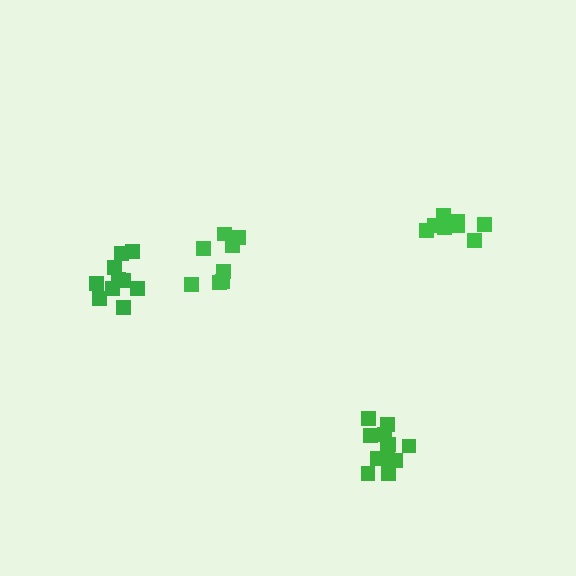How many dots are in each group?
Group 1: 12 dots, Group 2: 8 dots, Group 3: 10 dots, Group 4: 8 dots (38 total).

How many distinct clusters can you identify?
There are 4 distinct clusters.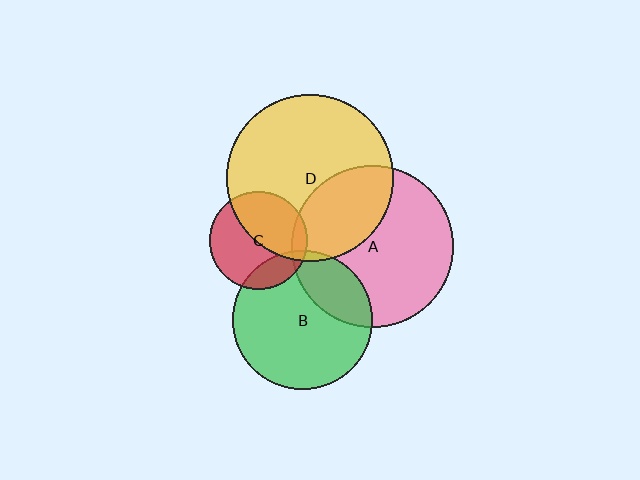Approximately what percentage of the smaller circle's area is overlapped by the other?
Approximately 5%.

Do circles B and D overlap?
Yes.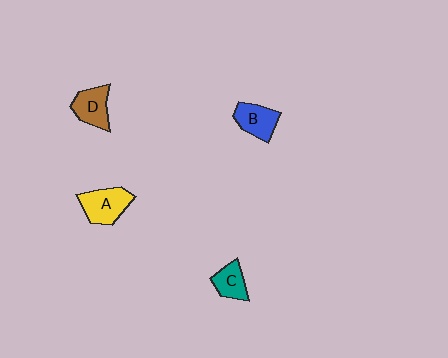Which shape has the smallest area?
Shape C (teal).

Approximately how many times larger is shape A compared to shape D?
Approximately 1.2 times.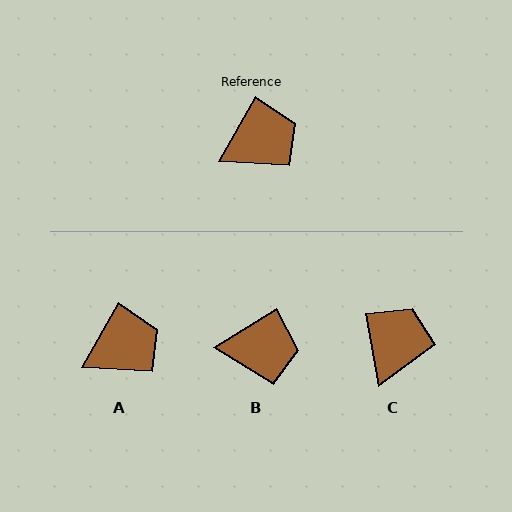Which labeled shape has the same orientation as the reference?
A.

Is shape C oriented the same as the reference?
No, it is off by about 40 degrees.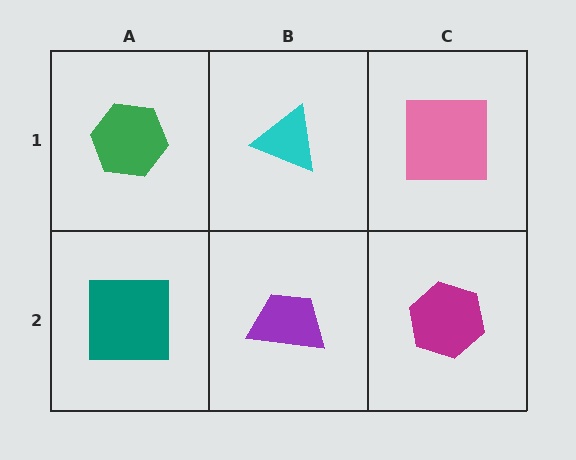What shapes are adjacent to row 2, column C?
A pink square (row 1, column C), a purple trapezoid (row 2, column B).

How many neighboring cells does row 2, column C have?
2.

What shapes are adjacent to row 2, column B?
A cyan triangle (row 1, column B), a teal square (row 2, column A), a magenta hexagon (row 2, column C).